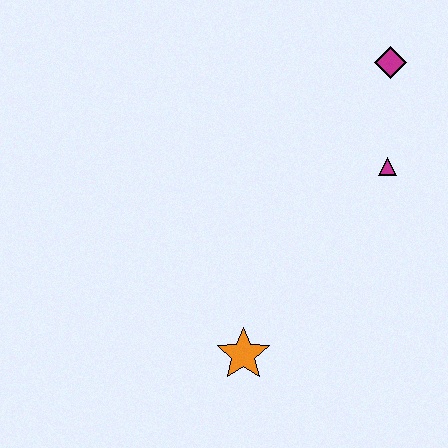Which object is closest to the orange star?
The magenta triangle is closest to the orange star.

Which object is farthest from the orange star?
The magenta diamond is farthest from the orange star.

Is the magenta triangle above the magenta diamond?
No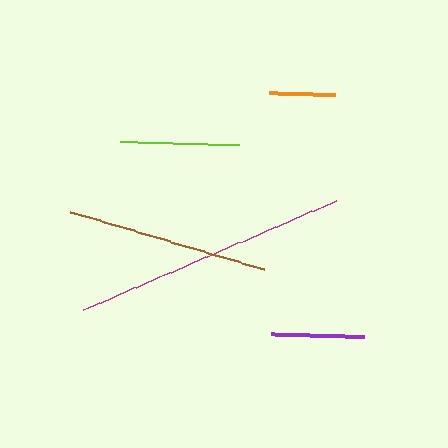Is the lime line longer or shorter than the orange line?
The lime line is longer than the orange line.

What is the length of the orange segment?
The orange segment is approximately 66 pixels long.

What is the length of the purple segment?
The purple segment is approximately 93 pixels long.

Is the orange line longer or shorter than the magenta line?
The magenta line is longer than the orange line.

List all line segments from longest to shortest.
From longest to shortest: magenta, brown, lime, purple, orange.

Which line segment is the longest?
The magenta line is the longest at approximately 274 pixels.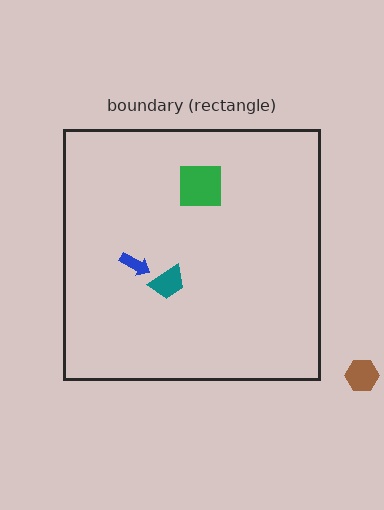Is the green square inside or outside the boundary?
Inside.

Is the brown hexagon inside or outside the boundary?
Outside.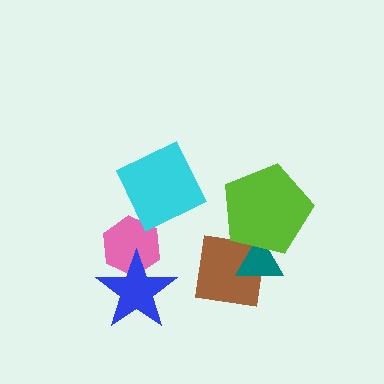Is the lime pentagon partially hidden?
No, no other shape covers it.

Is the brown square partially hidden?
Yes, it is partially covered by another shape.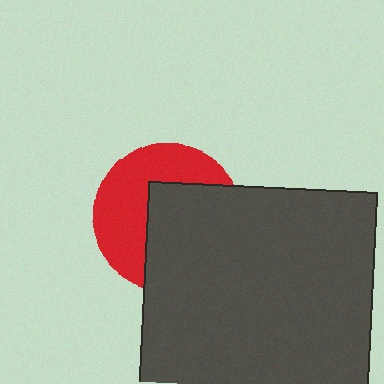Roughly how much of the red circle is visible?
About half of it is visible (roughly 47%).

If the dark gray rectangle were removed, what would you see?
You would see the complete red circle.